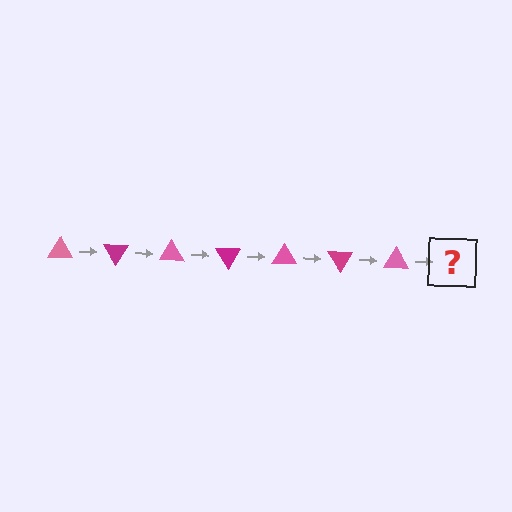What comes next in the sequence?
The next element should be a magenta triangle, rotated 420 degrees from the start.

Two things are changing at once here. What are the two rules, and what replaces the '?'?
The two rules are that it rotates 60 degrees each step and the color cycles through pink and magenta. The '?' should be a magenta triangle, rotated 420 degrees from the start.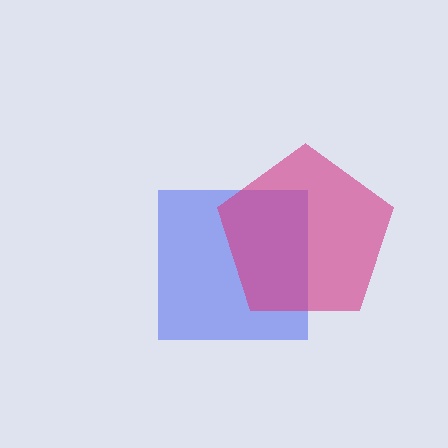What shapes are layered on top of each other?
The layered shapes are: a blue square, a magenta pentagon.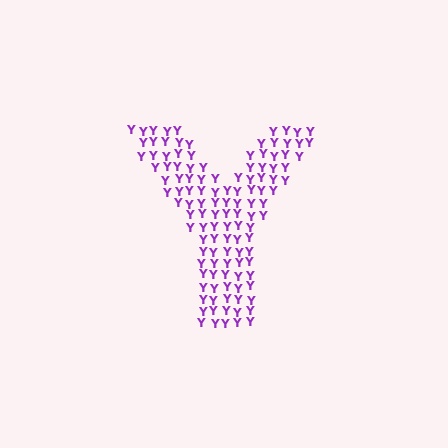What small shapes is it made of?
It is made of small letter Y's.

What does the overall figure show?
The overall figure shows the letter Y.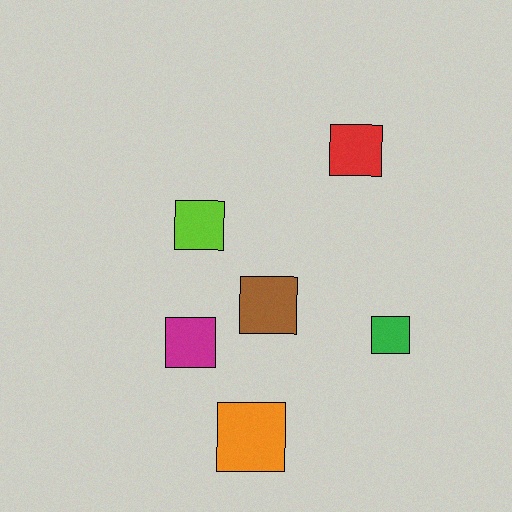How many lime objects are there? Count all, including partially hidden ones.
There is 1 lime object.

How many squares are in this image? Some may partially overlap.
There are 6 squares.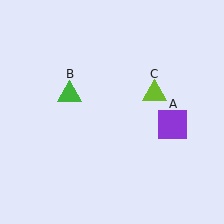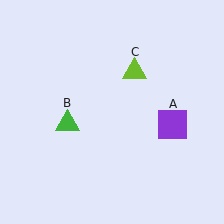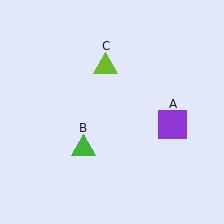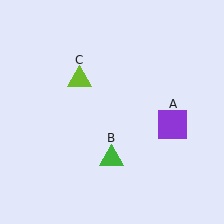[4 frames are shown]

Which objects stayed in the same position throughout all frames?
Purple square (object A) remained stationary.